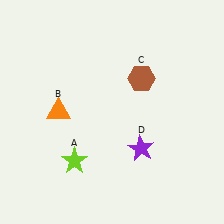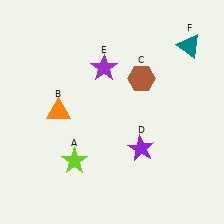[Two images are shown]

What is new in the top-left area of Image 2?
A purple star (E) was added in the top-left area of Image 2.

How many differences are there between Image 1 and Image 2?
There are 2 differences between the two images.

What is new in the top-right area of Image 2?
A teal triangle (F) was added in the top-right area of Image 2.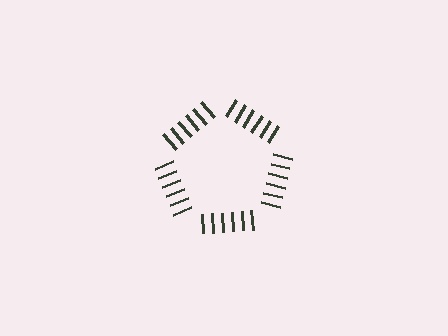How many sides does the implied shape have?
5 sides — the line-ends trace a pentagon.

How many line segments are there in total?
30 — 6 along each of the 5 edges.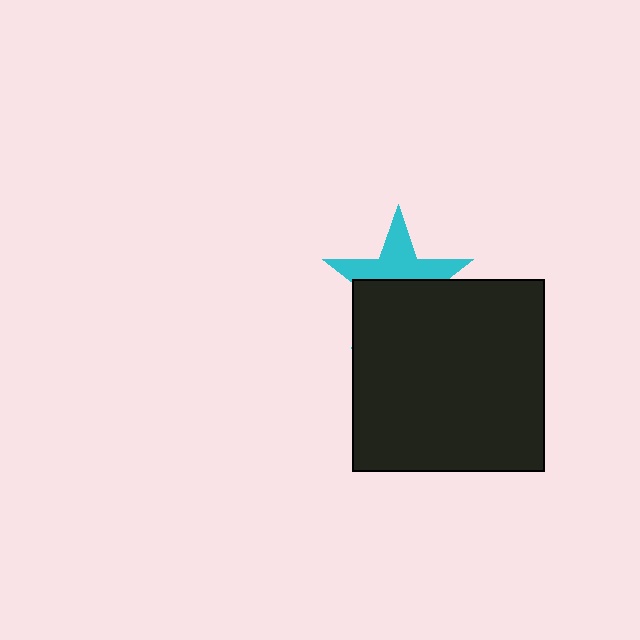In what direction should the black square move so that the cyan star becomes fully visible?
The black square should move down. That is the shortest direction to clear the overlap and leave the cyan star fully visible.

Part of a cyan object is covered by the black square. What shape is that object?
It is a star.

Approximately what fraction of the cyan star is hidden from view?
Roughly 52% of the cyan star is hidden behind the black square.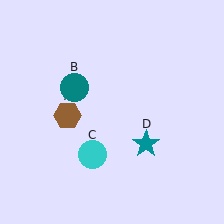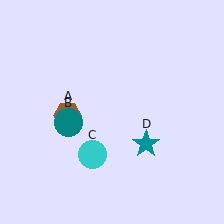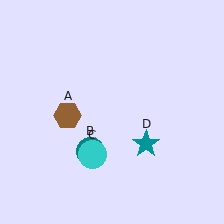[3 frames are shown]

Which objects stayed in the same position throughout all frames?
Brown hexagon (object A) and cyan circle (object C) and teal star (object D) remained stationary.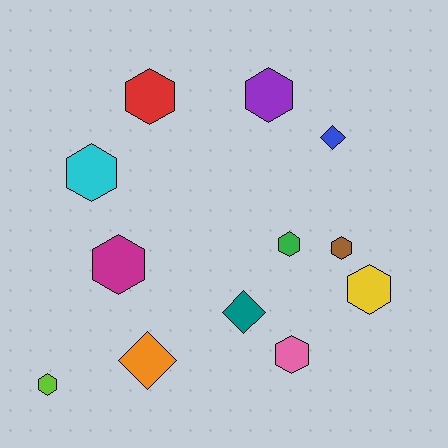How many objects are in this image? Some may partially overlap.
There are 12 objects.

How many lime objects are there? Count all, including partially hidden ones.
There is 1 lime object.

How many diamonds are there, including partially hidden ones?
There are 3 diamonds.